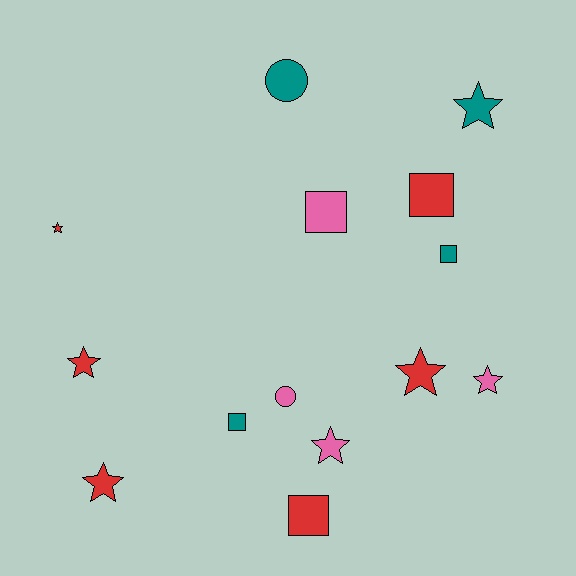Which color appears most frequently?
Red, with 6 objects.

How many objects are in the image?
There are 14 objects.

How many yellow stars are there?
There are no yellow stars.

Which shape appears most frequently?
Star, with 7 objects.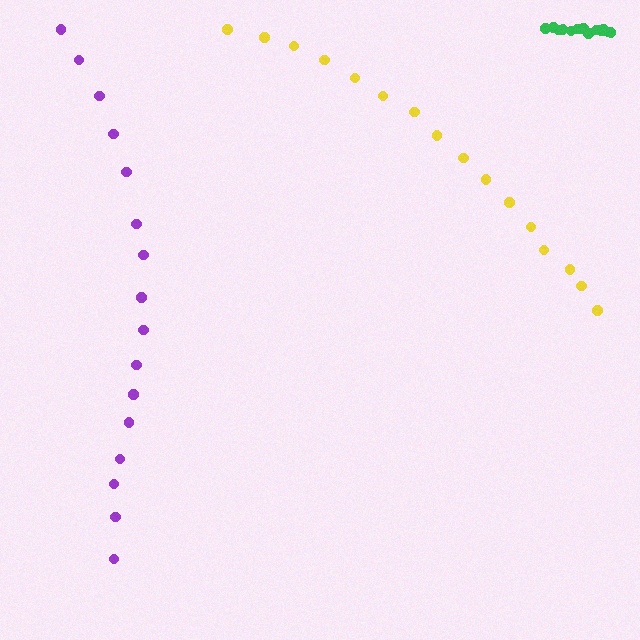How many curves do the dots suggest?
There are 3 distinct paths.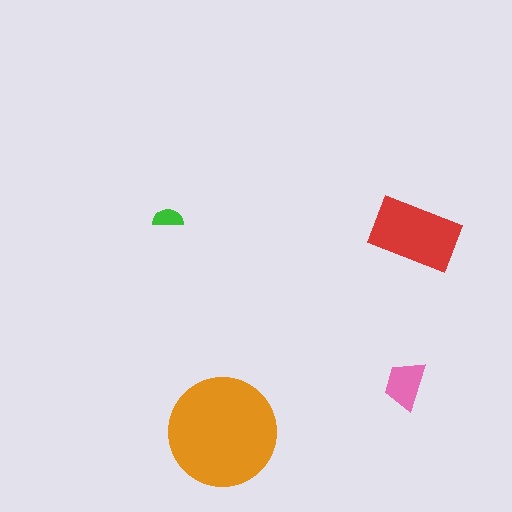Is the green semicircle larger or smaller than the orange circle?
Smaller.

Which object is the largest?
The orange circle.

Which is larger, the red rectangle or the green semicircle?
The red rectangle.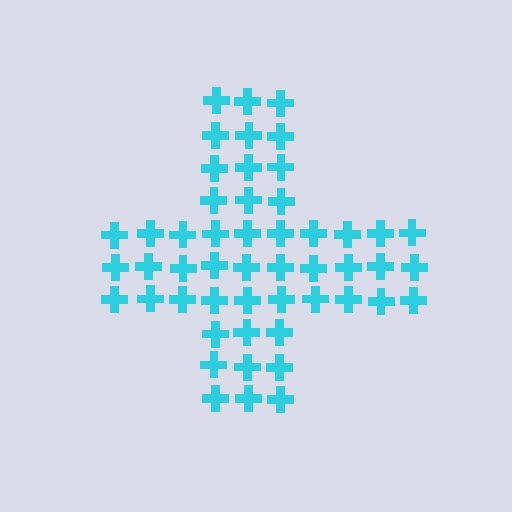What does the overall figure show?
The overall figure shows a cross.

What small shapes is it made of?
It is made of small crosses.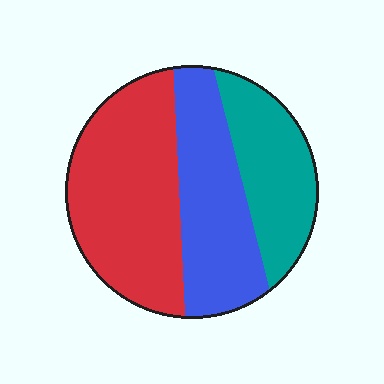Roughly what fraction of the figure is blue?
Blue takes up between a quarter and a half of the figure.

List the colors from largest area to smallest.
From largest to smallest: red, blue, teal.